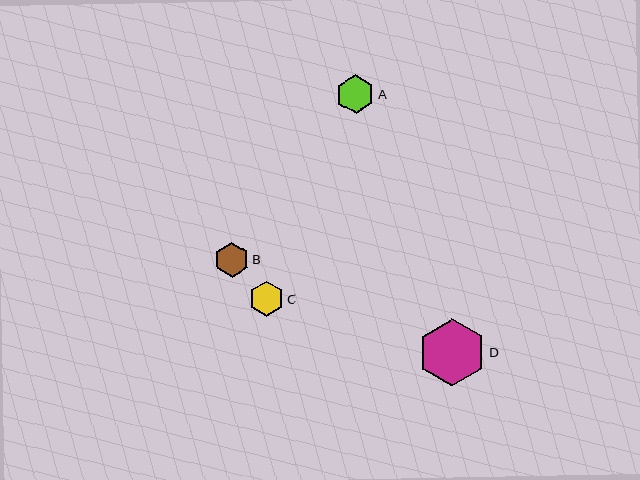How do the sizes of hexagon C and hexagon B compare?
Hexagon C and hexagon B are approximately the same size.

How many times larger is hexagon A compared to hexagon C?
Hexagon A is approximately 1.1 times the size of hexagon C.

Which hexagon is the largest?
Hexagon D is the largest with a size of approximately 67 pixels.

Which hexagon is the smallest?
Hexagon B is the smallest with a size of approximately 35 pixels.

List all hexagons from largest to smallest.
From largest to smallest: D, A, C, B.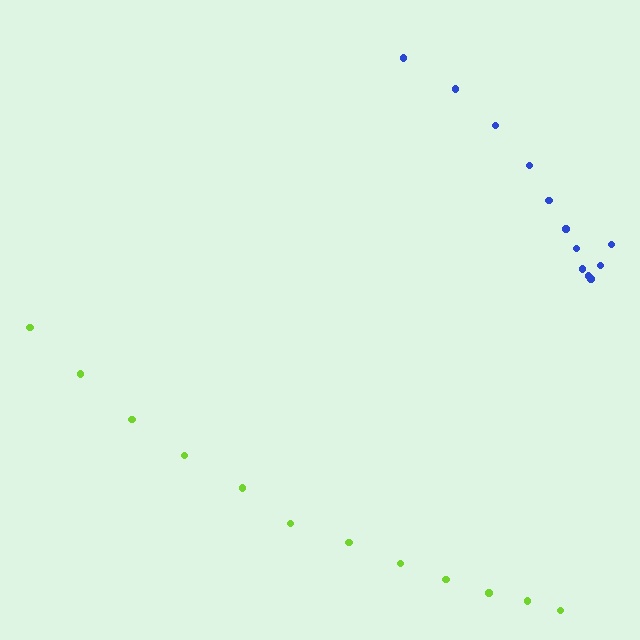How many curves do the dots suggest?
There are 2 distinct paths.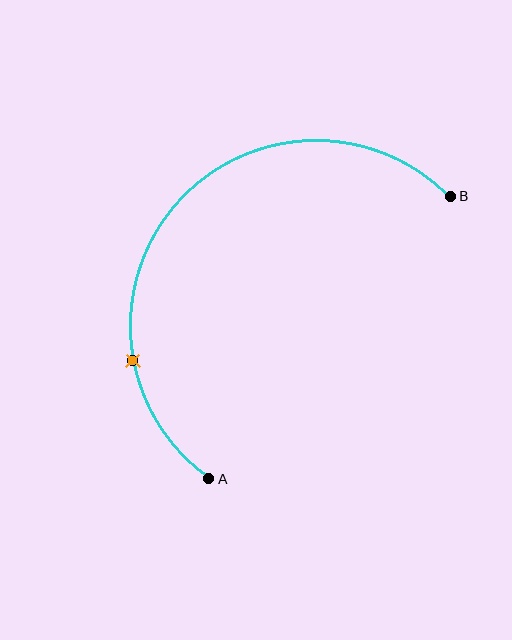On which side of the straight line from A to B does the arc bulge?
The arc bulges above and to the left of the straight line connecting A and B.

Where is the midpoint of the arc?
The arc midpoint is the point on the curve farthest from the straight line joining A and B. It sits above and to the left of that line.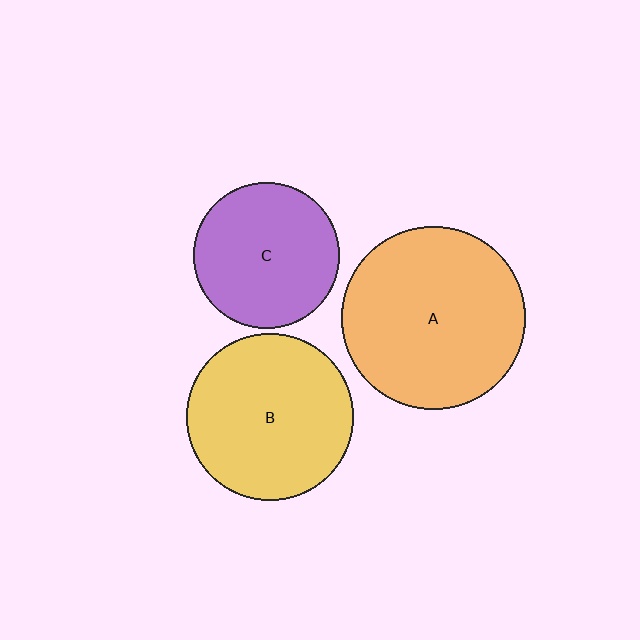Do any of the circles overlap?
No, none of the circles overlap.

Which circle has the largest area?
Circle A (orange).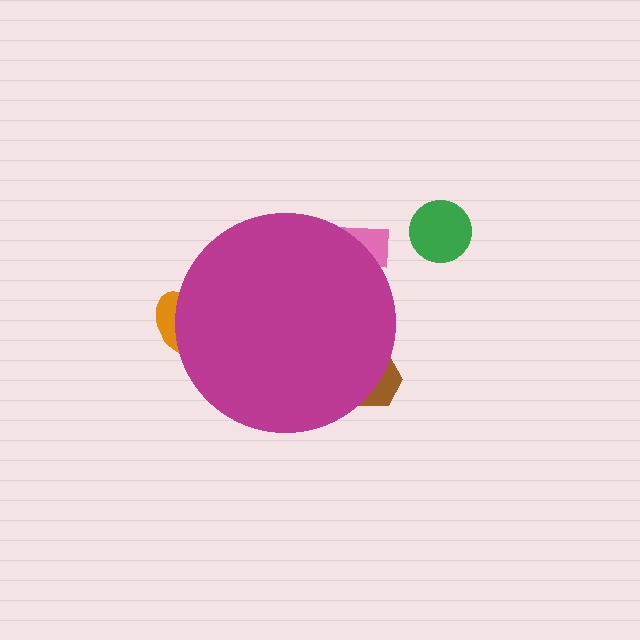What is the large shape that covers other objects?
A magenta circle.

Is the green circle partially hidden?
No, the green circle is fully visible.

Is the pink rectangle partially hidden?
Yes, the pink rectangle is partially hidden behind the magenta circle.